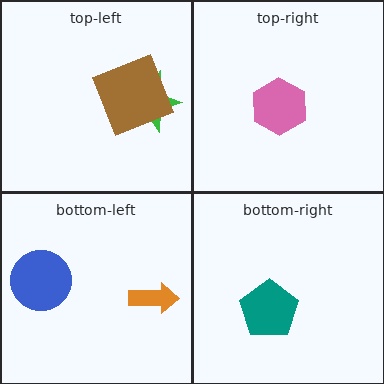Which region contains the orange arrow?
The bottom-left region.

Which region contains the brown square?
The top-left region.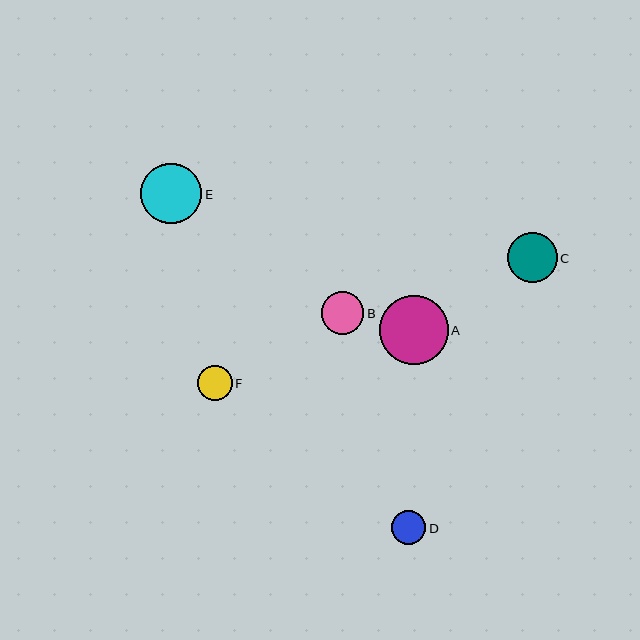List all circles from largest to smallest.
From largest to smallest: A, E, C, B, D, F.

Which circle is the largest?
Circle A is the largest with a size of approximately 68 pixels.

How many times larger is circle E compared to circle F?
Circle E is approximately 1.8 times the size of circle F.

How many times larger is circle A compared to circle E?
Circle A is approximately 1.1 times the size of circle E.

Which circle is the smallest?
Circle F is the smallest with a size of approximately 34 pixels.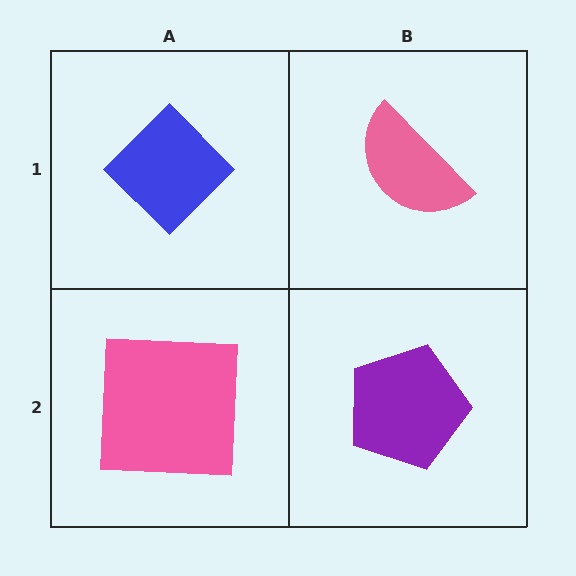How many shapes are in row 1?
2 shapes.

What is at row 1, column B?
A pink semicircle.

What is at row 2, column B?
A purple pentagon.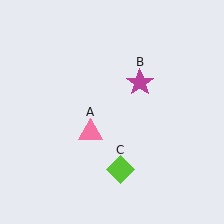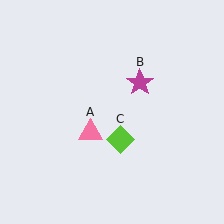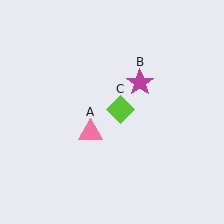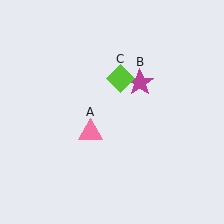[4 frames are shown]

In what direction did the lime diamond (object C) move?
The lime diamond (object C) moved up.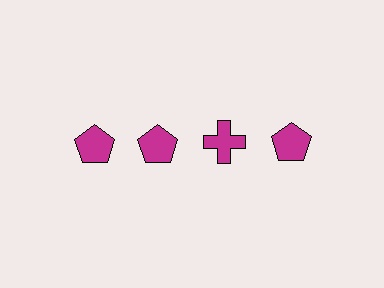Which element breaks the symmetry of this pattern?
The magenta cross in the top row, center column breaks the symmetry. All other shapes are magenta pentagons.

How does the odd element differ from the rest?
It has a different shape: cross instead of pentagon.